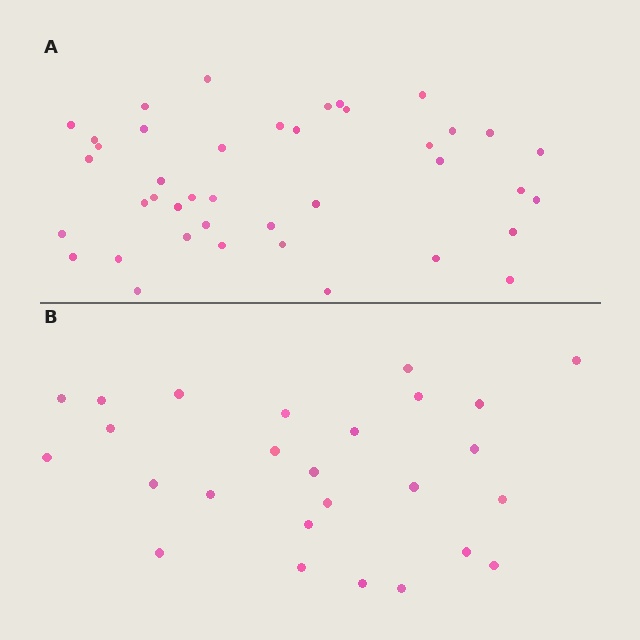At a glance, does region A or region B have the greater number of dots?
Region A (the top region) has more dots.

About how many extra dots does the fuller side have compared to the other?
Region A has approximately 15 more dots than region B.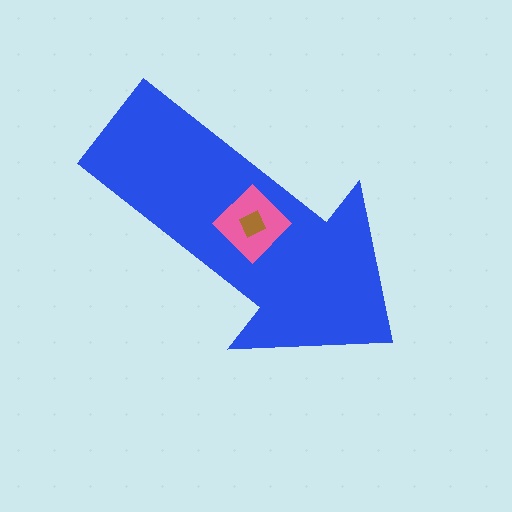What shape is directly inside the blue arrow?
The pink diamond.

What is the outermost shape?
The blue arrow.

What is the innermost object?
The brown square.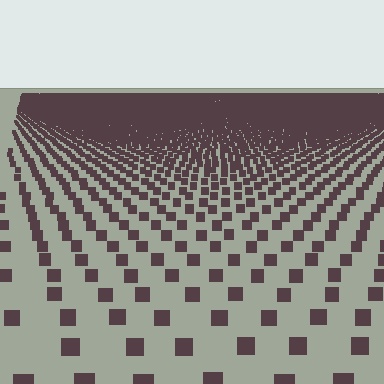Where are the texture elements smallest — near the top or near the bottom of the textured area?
Near the top.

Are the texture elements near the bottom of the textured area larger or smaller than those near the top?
Larger. Near the bottom, elements are closer to the viewer and appear at a bigger on-screen size.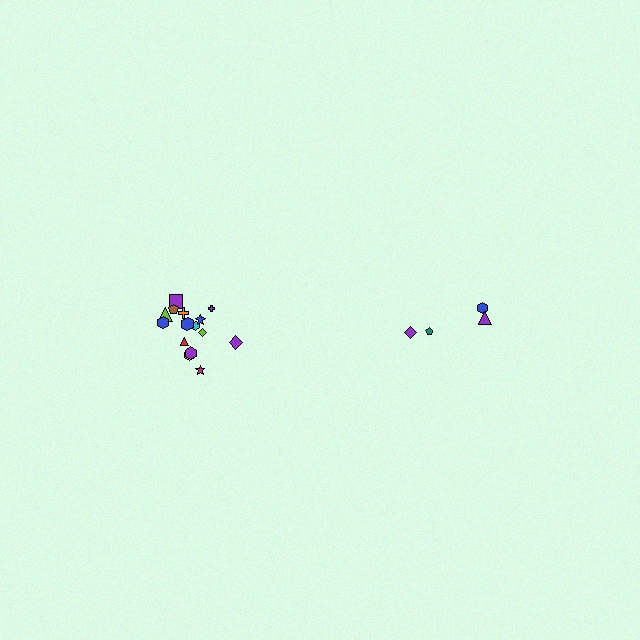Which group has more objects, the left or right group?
The left group.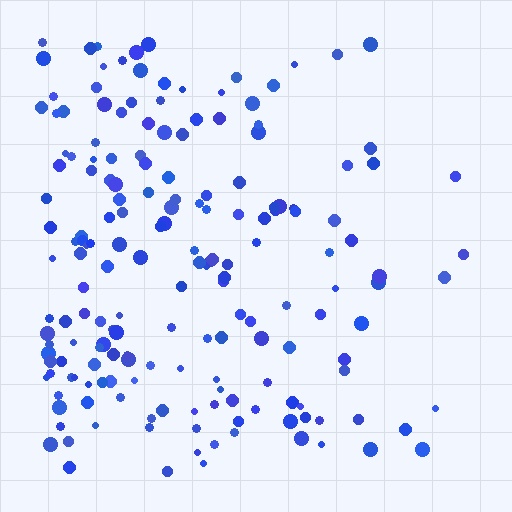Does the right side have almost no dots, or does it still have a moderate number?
Still a moderate number, just noticeably fewer than the left.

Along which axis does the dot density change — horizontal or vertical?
Horizontal.